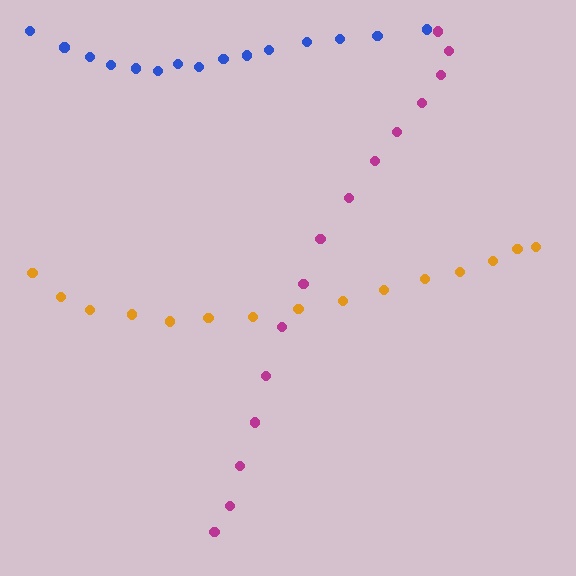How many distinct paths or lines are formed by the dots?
There are 3 distinct paths.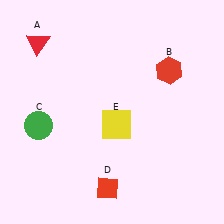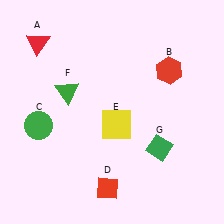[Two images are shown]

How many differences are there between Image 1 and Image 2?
There are 2 differences between the two images.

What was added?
A green triangle (F), a green diamond (G) were added in Image 2.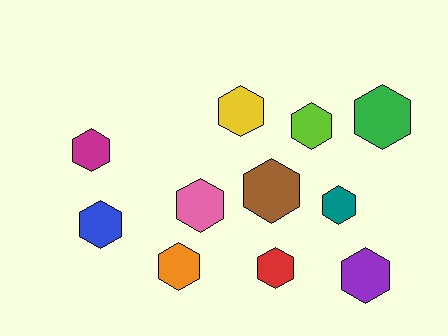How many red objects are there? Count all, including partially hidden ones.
There is 1 red object.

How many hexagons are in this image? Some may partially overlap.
There are 11 hexagons.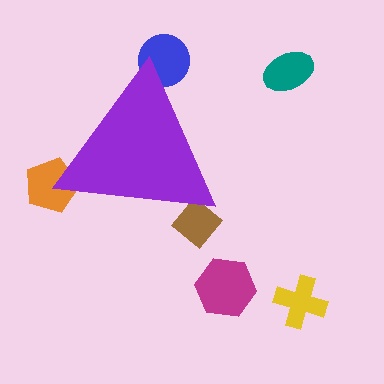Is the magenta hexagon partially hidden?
No, the magenta hexagon is fully visible.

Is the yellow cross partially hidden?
No, the yellow cross is fully visible.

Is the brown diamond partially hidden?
Yes, the brown diamond is partially hidden behind the purple triangle.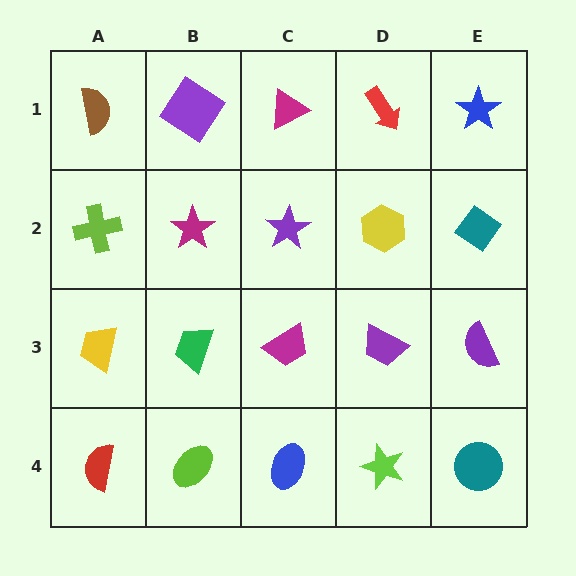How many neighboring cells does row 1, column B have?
3.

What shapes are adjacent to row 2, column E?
A blue star (row 1, column E), a purple semicircle (row 3, column E), a yellow hexagon (row 2, column D).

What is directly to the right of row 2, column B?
A purple star.